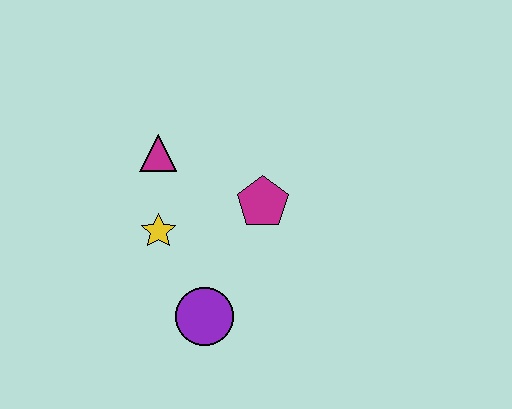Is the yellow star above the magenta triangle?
No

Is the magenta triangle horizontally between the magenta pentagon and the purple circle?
No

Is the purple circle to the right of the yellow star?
Yes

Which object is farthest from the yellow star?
The magenta pentagon is farthest from the yellow star.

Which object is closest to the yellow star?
The magenta triangle is closest to the yellow star.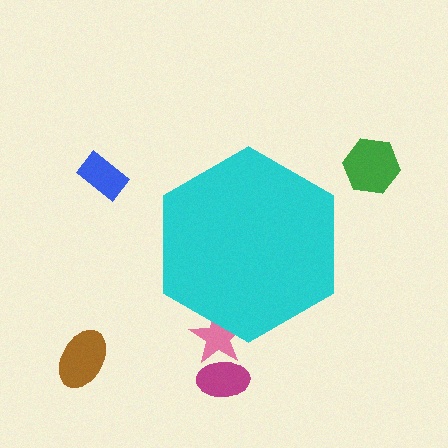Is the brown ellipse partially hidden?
No, the brown ellipse is fully visible.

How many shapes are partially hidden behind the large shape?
1 shape is partially hidden.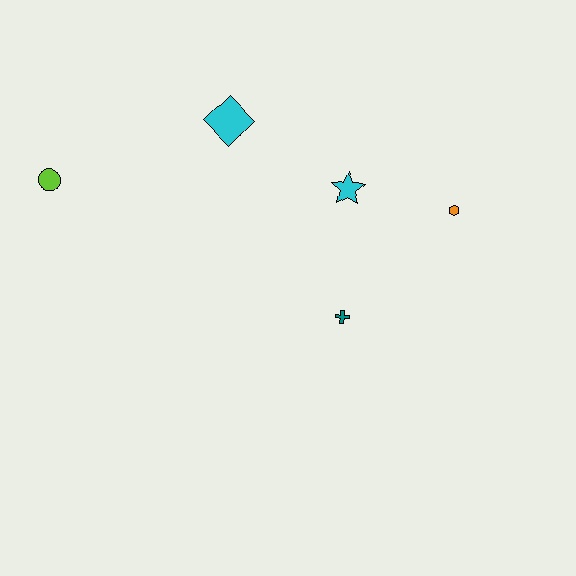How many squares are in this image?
There are no squares.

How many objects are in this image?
There are 5 objects.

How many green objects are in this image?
There are no green objects.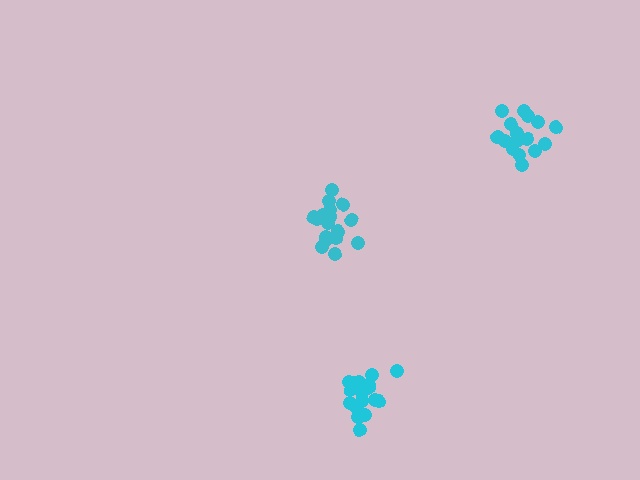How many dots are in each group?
Group 1: 18 dots, Group 2: 19 dots, Group 3: 16 dots (53 total).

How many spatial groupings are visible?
There are 3 spatial groupings.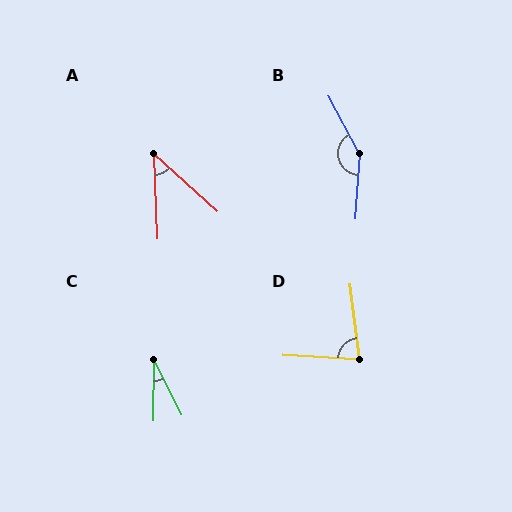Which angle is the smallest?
C, at approximately 27 degrees.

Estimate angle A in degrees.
Approximately 46 degrees.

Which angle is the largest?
B, at approximately 148 degrees.